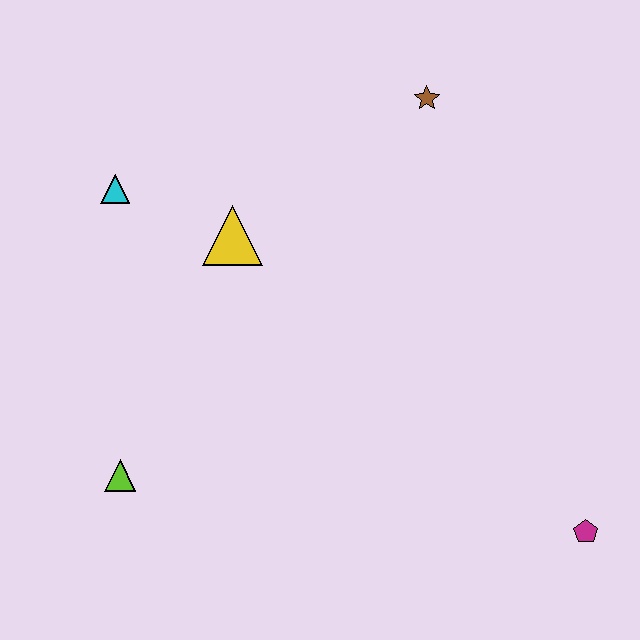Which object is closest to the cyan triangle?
The yellow triangle is closest to the cyan triangle.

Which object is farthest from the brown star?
The lime triangle is farthest from the brown star.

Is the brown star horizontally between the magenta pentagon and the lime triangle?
Yes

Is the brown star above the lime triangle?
Yes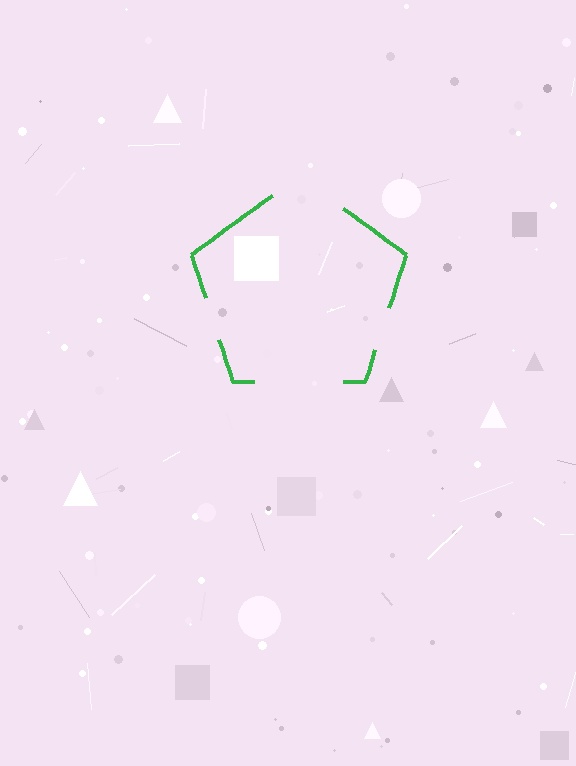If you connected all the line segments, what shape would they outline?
They would outline a pentagon.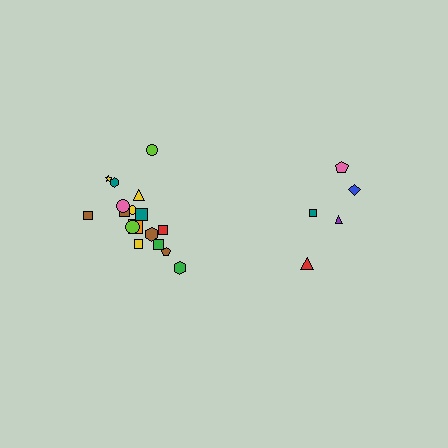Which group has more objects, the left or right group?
The left group.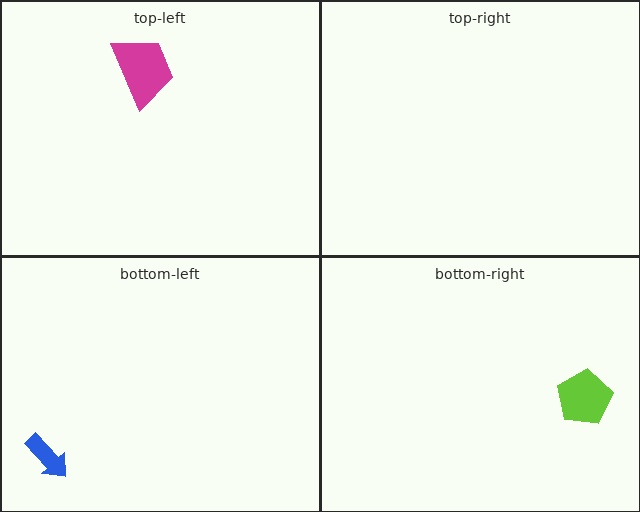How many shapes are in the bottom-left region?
1.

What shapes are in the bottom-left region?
The blue arrow.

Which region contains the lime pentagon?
The bottom-right region.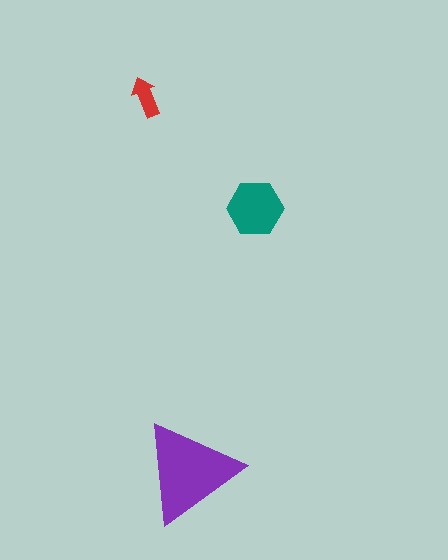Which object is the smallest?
The red arrow.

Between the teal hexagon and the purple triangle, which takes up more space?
The purple triangle.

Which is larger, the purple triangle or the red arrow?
The purple triangle.